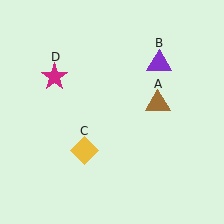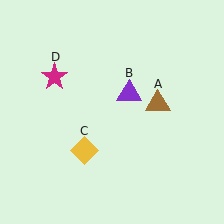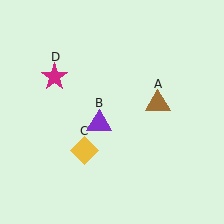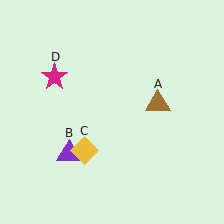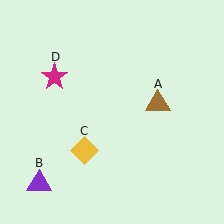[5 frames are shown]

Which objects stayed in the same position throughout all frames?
Brown triangle (object A) and yellow diamond (object C) and magenta star (object D) remained stationary.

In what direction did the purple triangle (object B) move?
The purple triangle (object B) moved down and to the left.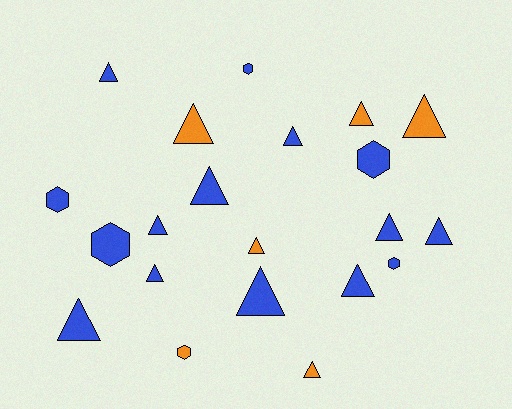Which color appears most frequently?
Blue, with 15 objects.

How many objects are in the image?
There are 21 objects.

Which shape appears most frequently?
Triangle, with 15 objects.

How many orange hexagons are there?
There is 1 orange hexagon.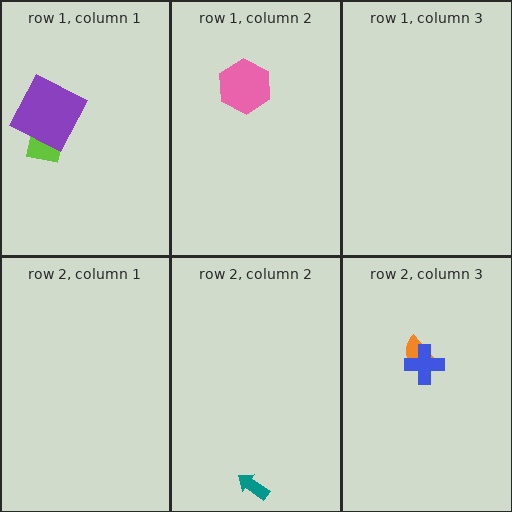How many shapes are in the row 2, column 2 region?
1.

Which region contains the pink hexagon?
The row 1, column 2 region.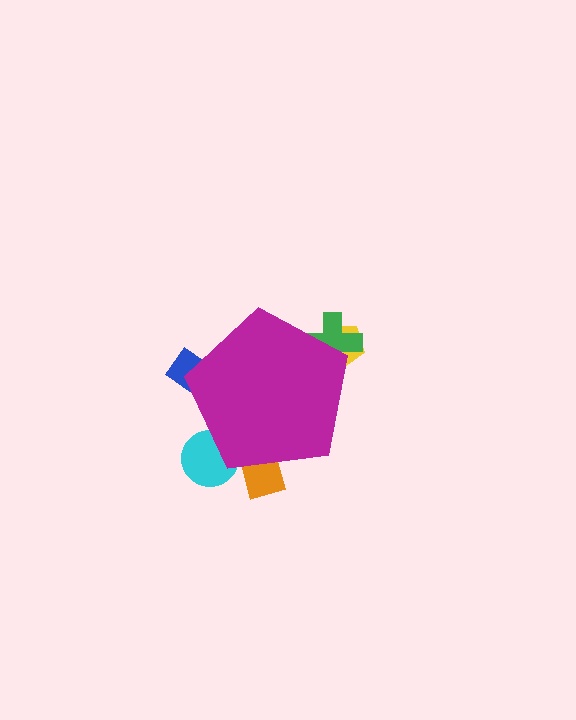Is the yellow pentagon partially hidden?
Yes, the yellow pentagon is partially hidden behind the magenta pentagon.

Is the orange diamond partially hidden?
Yes, the orange diamond is partially hidden behind the magenta pentagon.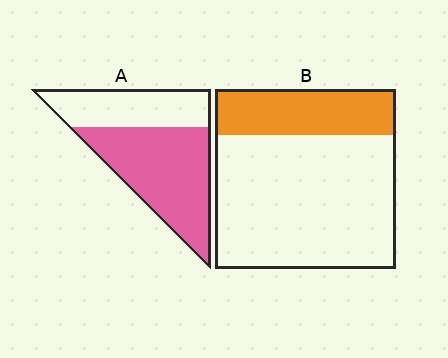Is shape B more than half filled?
No.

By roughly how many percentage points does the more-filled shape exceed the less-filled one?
By roughly 35 percentage points (A over B).